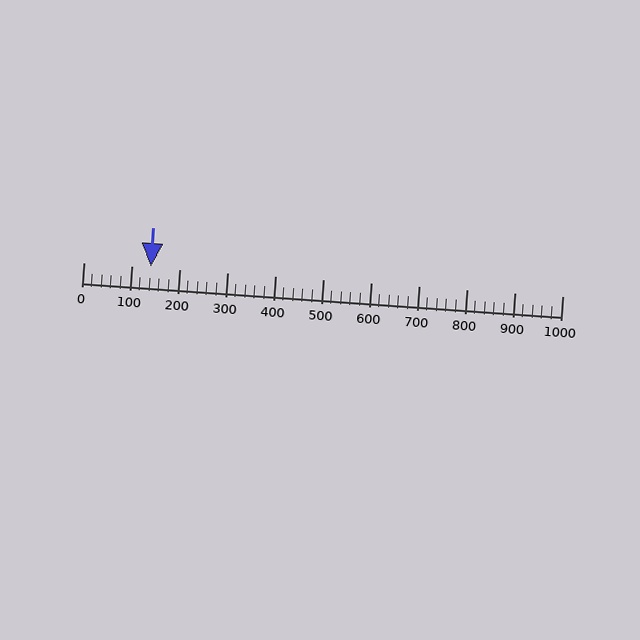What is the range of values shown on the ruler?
The ruler shows values from 0 to 1000.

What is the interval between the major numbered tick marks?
The major tick marks are spaced 100 units apart.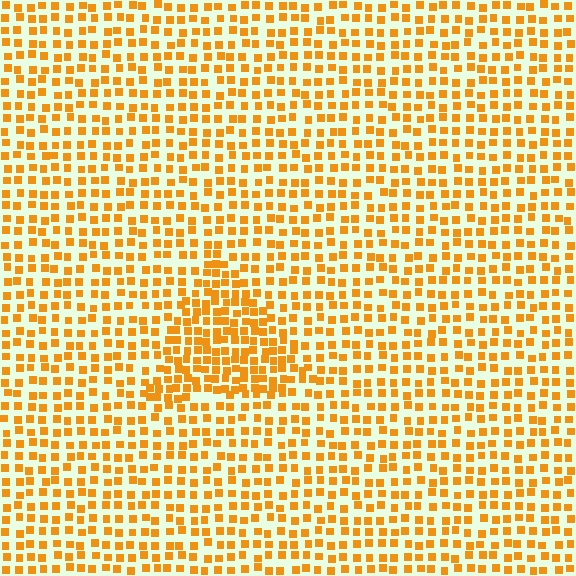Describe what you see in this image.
The image contains small orange elements arranged at two different densities. A triangle-shaped region is visible where the elements are more densely packed than the surrounding area.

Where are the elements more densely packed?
The elements are more densely packed inside the triangle boundary.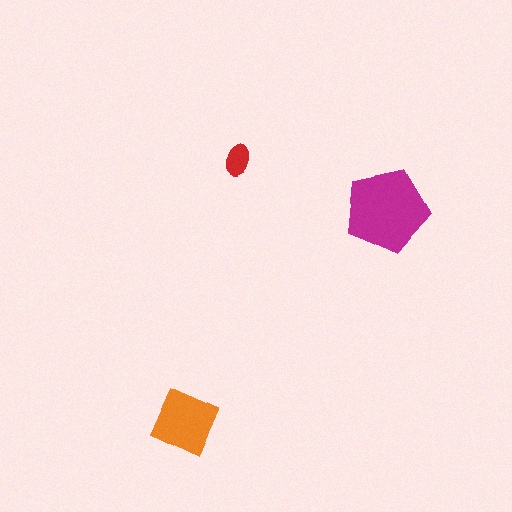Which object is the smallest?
The red ellipse.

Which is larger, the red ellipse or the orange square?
The orange square.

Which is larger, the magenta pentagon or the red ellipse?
The magenta pentagon.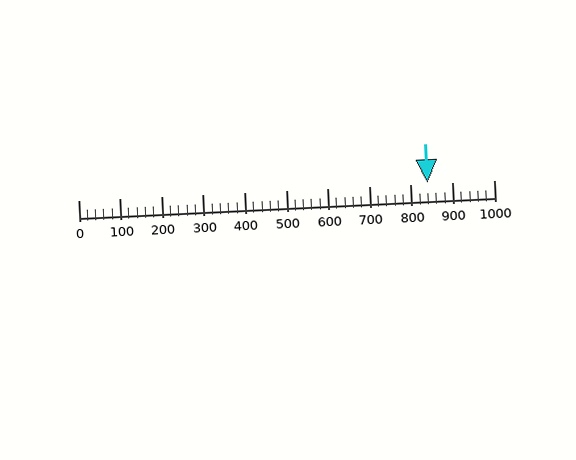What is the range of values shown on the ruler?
The ruler shows values from 0 to 1000.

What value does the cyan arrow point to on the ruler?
The cyan arrow points to approximately 840.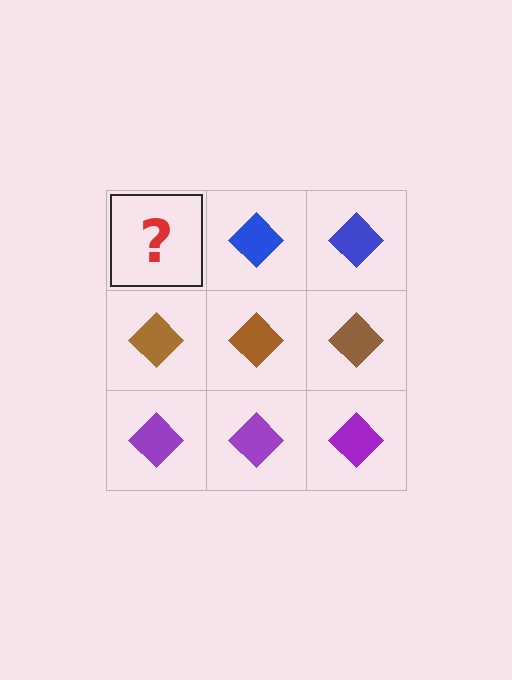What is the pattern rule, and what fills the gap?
The rule is that each row has a consistent color. The gap should be filled with a blue diamond.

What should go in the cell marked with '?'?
The missing cell should contain a blue diamond.